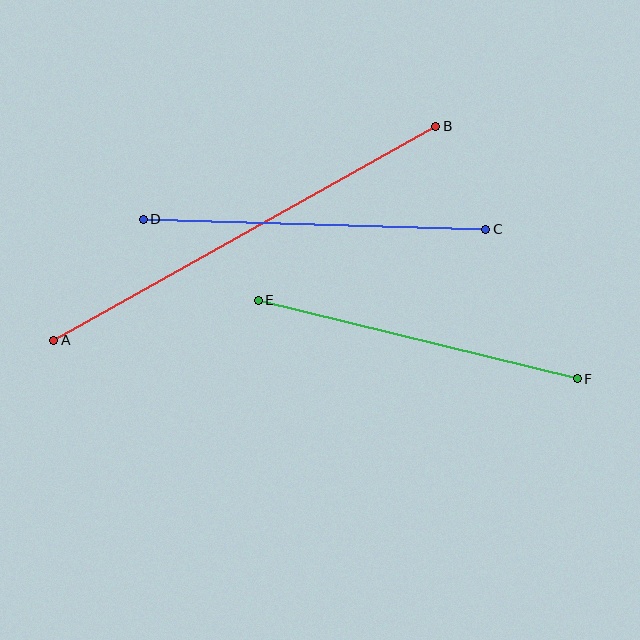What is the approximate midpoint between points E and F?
The midpoint is at approximately (418, 339) pixels.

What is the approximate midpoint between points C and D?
The midpoint is at approximately (315, 224) pixels.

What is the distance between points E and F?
The distance is approximately 329 pixels.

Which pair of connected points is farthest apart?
Points A and B are farthest apart.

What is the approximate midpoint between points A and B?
The midpoint is at approximately (245, 233) pixels.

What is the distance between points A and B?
The distance is approximately 438 pixels.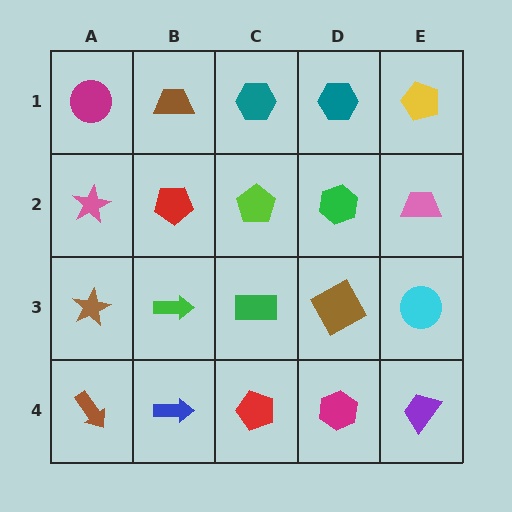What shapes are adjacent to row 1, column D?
A green hexagon (row 2, column D), a teal hexagon (row 1, column C), a yellow pentagon (row 1, column E).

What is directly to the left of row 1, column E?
A teal hexagon.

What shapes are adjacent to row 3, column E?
A pink trapezoid (row 2, column E), a purple trapezoid (row 4, column E), a brown square (row 3, column D).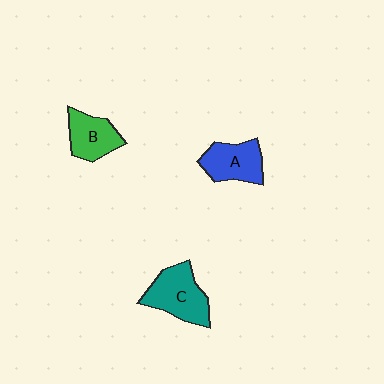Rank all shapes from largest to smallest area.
From largest to smallest: C (teal), A (blue), B (green).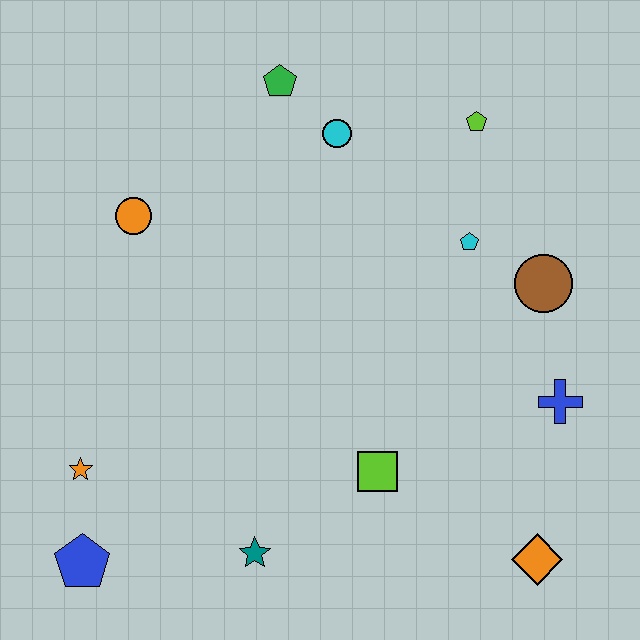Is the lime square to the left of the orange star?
No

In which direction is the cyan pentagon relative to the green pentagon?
The cyan pentagon is to the right of the green pentagon.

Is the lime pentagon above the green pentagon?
No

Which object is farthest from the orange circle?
The orange diamond is farthest from the orange circle.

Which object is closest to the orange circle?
The green pentagon is closest to the orange circle.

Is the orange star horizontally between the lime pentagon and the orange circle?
No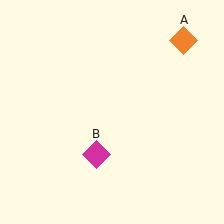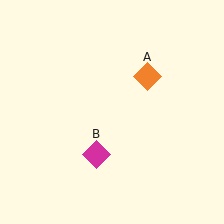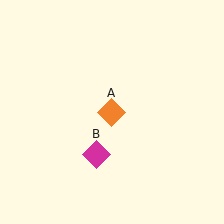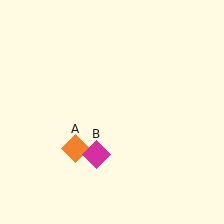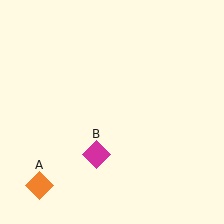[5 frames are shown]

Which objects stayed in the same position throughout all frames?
Magenta diamond (object B) remained stationary.